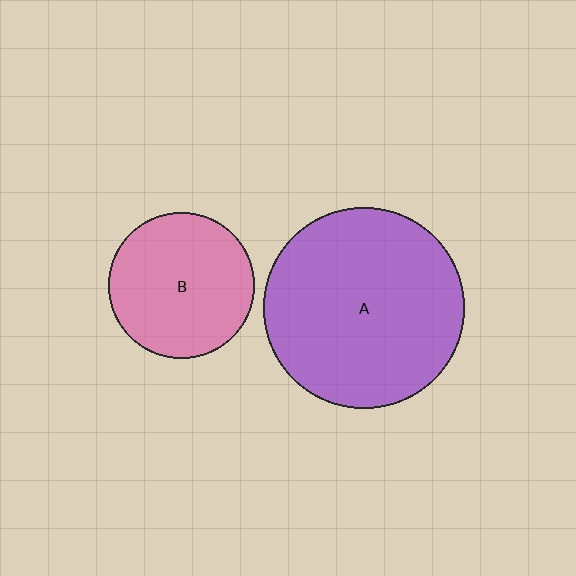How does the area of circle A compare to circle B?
Approximately 1.9 times.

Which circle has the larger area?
Circle A (purple).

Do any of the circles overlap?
No, none of the circles overlap.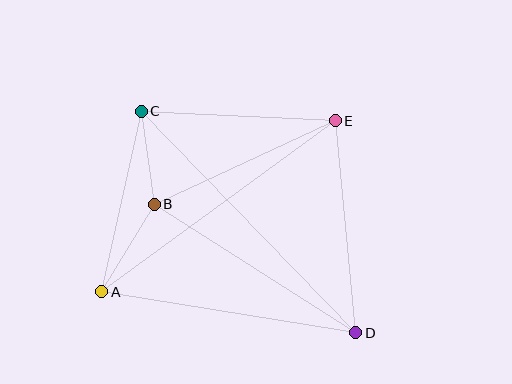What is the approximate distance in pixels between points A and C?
The distance between A and C is approximately 185 pixels.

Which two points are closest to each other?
Points B and C are closest to each other.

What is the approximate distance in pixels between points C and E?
The distance between C and E is approximately 194 pixels.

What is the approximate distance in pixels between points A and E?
The distance between A and E is approximately 289 pixels.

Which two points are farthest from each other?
Points C and D are farthest from each other.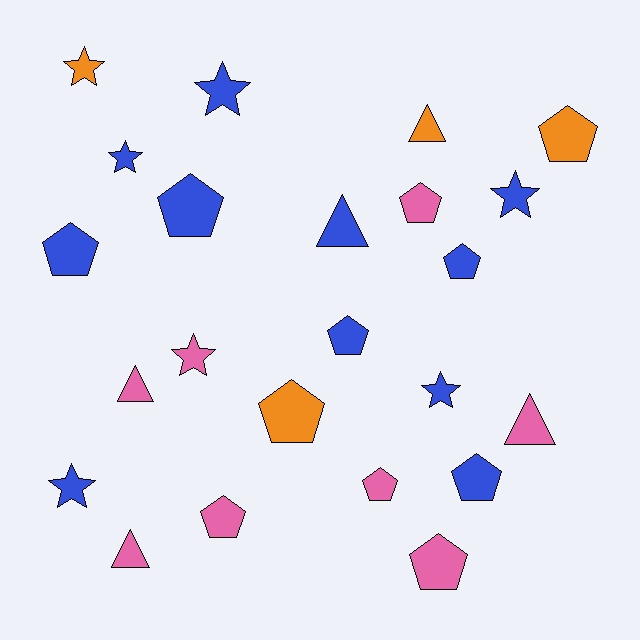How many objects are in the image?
There are 23 objects.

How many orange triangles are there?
There is 1 orange triangle.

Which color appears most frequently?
Blue, with 11 objects.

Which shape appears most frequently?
Pentagon, with 11 objects.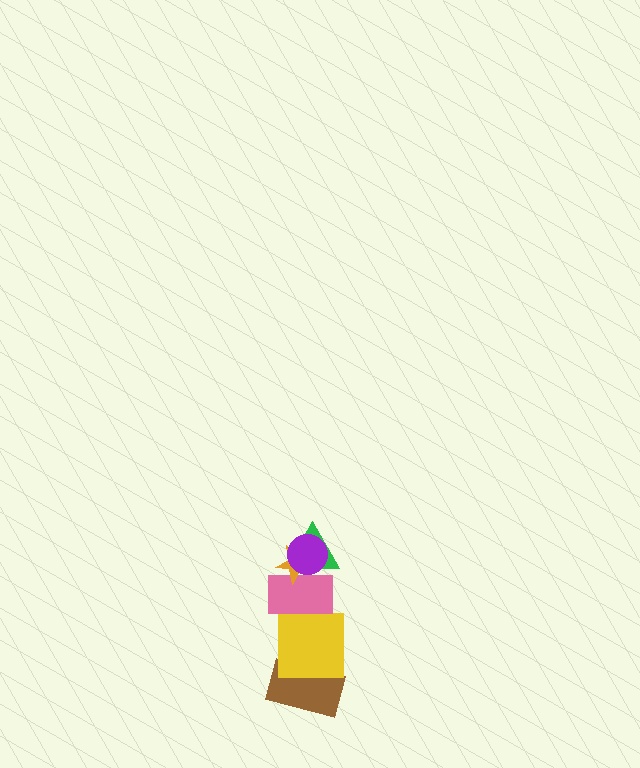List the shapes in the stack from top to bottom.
From top to bottom: the purple circle, the orange star, the green triangle, the pink rectangle, the yellow square, the brown rectangle.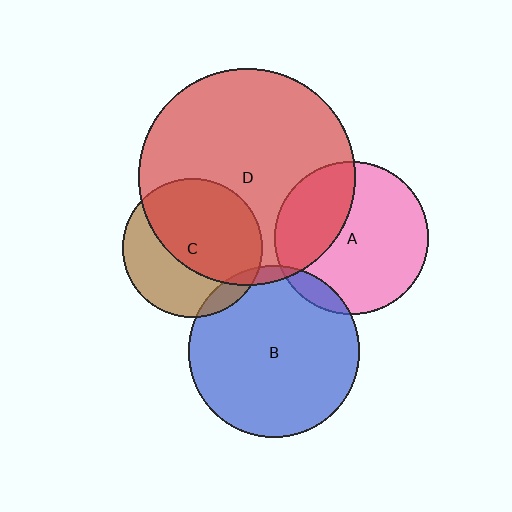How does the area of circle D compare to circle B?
Approximately 1.6 times.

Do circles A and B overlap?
Yes.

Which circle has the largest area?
Circle D (red).